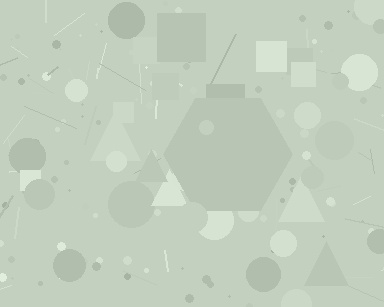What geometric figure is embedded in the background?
A hexagon is embedded in the background.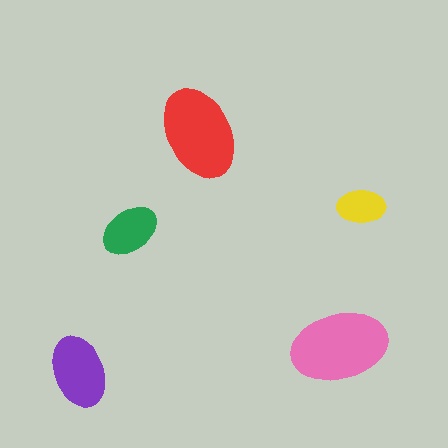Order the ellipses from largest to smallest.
the pink one, the red one, the purple one, the green one, the yellow one.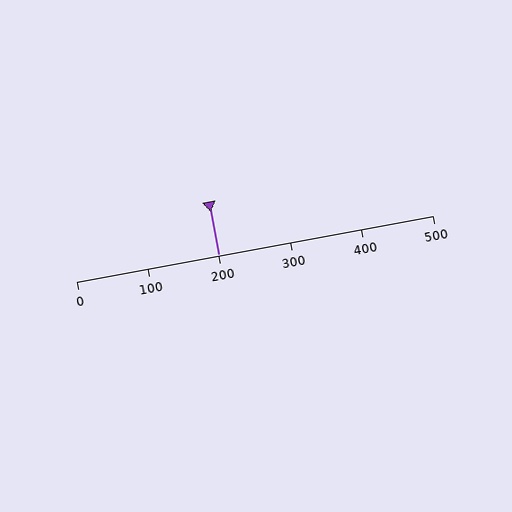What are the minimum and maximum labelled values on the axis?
The axis runs from 0 to 500.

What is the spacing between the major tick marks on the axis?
The major ticks are spaced 100 apart.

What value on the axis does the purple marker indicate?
The marker indicates approximately 200.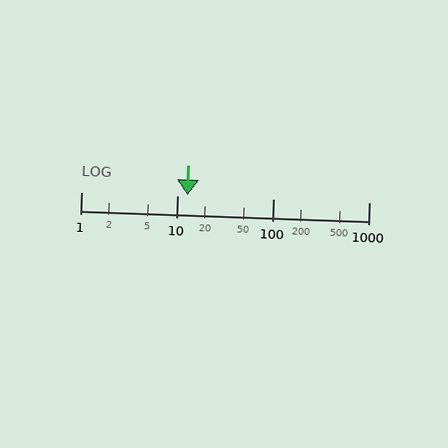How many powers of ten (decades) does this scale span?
The scale spans 3 decades, from 1 to 1000.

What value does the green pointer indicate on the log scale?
The pointer indicates approximately 13.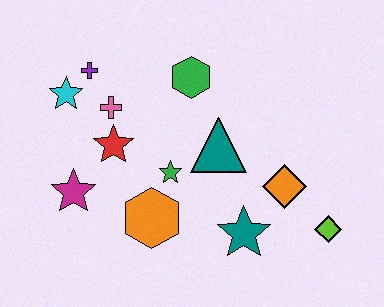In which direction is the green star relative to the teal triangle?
The green star is to the left of the teal triangle.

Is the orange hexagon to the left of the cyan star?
No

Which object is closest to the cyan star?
The purple cross is closest to the cyan star.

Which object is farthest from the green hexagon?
The lime diamond is farthest from the green hexagon.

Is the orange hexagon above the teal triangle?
No